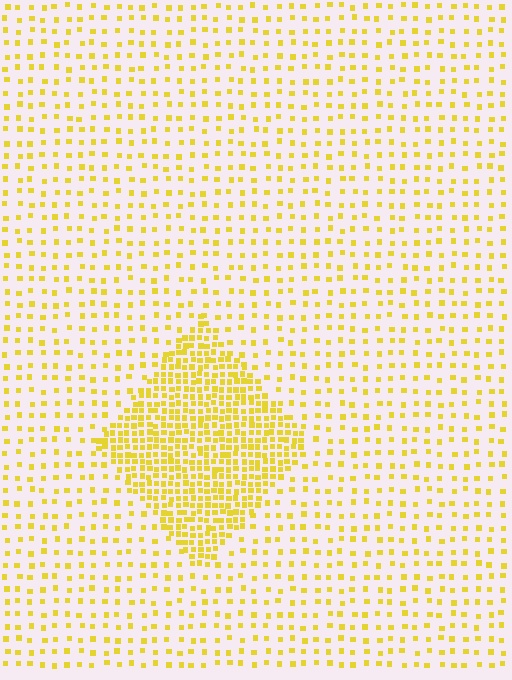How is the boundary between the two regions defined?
The boundary is defined by a change in element density (approximately 2.9x ratio). All elements are the same color, size, and shape.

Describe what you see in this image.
The image contains small yellow elements arranged at two different densities. A diamond-shaped region is visible where the elements are more densely packed than the surrounding area.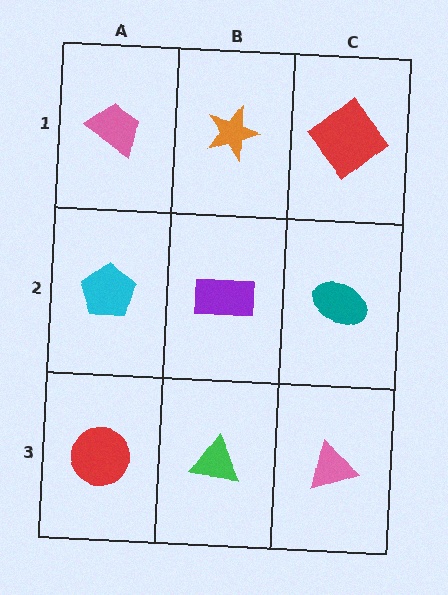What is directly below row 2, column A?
A red circle.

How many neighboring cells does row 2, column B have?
4.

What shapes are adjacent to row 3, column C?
A teal ellipse (row 2, column C), a green triangle (row 3, column B).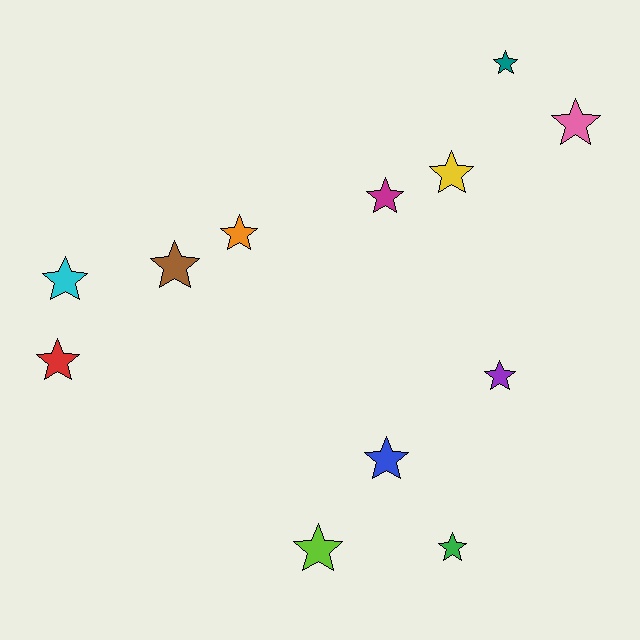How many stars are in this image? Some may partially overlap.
There are 12 stars.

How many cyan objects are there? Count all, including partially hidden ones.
There is 1 cyan object.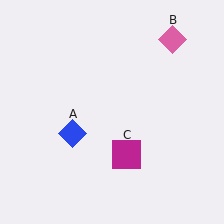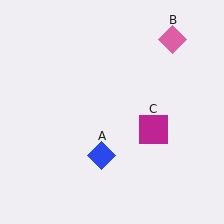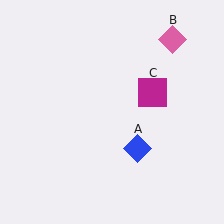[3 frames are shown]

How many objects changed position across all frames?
2 objects changed position: blue diamond (object A), magenta square (object C).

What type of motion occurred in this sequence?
The blue diamond (object A), magenta square (object C) rotated counterclockwise around the center of the scene.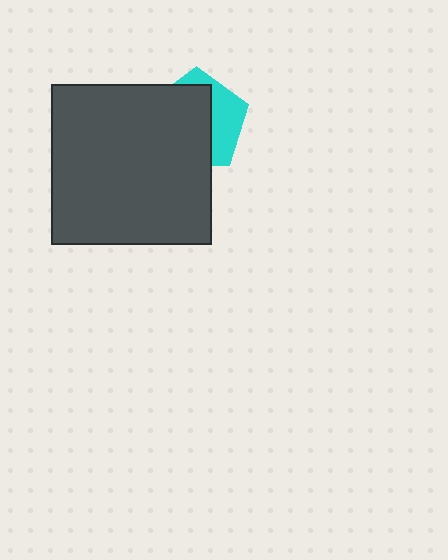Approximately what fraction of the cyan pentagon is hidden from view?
Roughly 64% of the cyan pentagon is hidden behind the dark gray square.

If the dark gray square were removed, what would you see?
You would see the complete cyan pentagon.